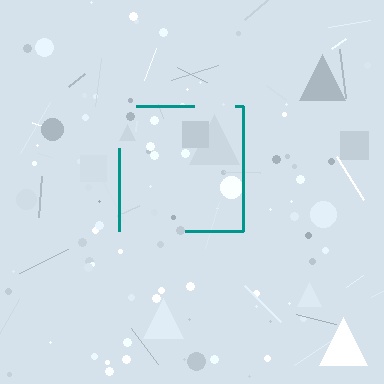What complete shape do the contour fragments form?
The contour fragments form a square.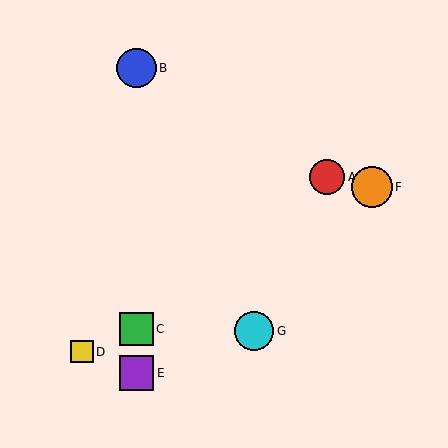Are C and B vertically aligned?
Yes, both are at x≈136.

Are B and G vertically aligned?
No, B is at x≈136 and G is at x≈254.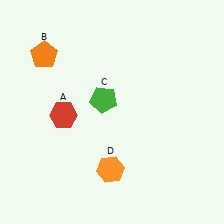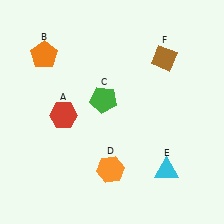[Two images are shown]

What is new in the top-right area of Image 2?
A brown diamond (F) was added in the top-right area of Image 2.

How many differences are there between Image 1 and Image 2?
There are 2 differences between the two images.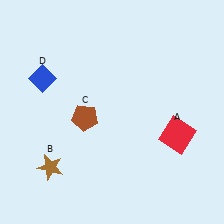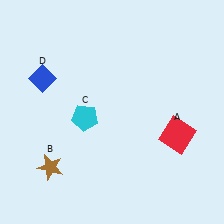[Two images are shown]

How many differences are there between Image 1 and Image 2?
There is 1 difference between the two images.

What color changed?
The pentagon (C) changed from brown in Image 1 to cyan in Image 2.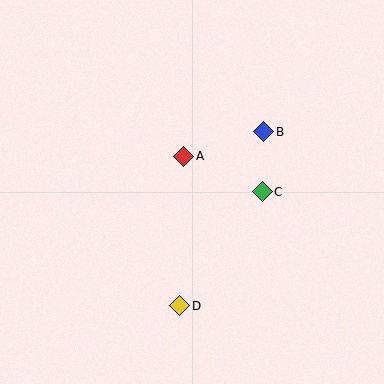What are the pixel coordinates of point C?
Point C is at (262, 192).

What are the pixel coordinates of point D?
Point D is at (180, 306).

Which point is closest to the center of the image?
Point A at (184, 156) is closest to the center.